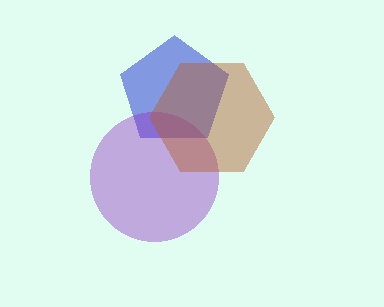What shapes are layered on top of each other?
The layered shapes are: a blue pentagon, a purple circle, a brown hexagon.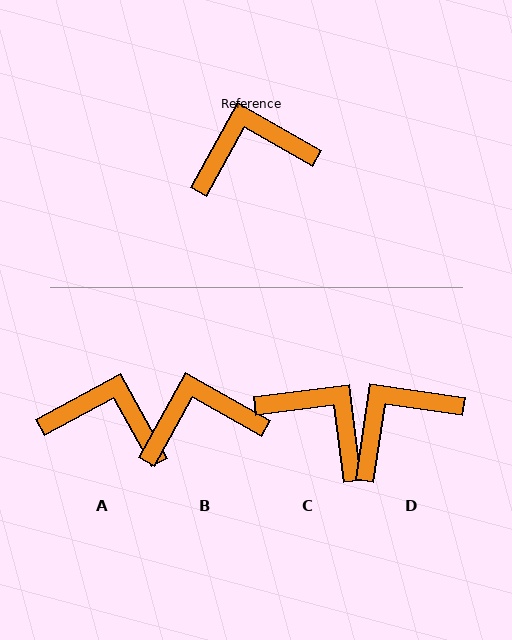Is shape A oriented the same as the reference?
No, it is off by about 32 degrees.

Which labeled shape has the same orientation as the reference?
B.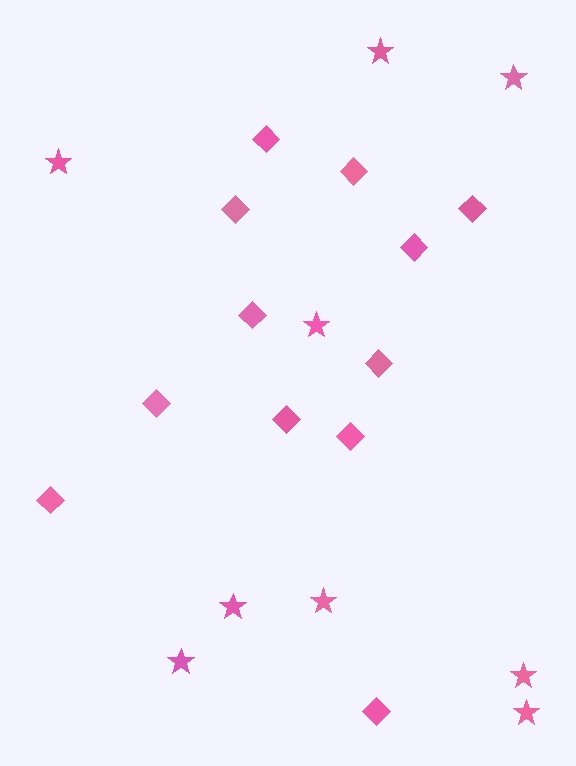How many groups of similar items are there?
There are 2 groups: one group of diamonds (12) and one group of stars (9).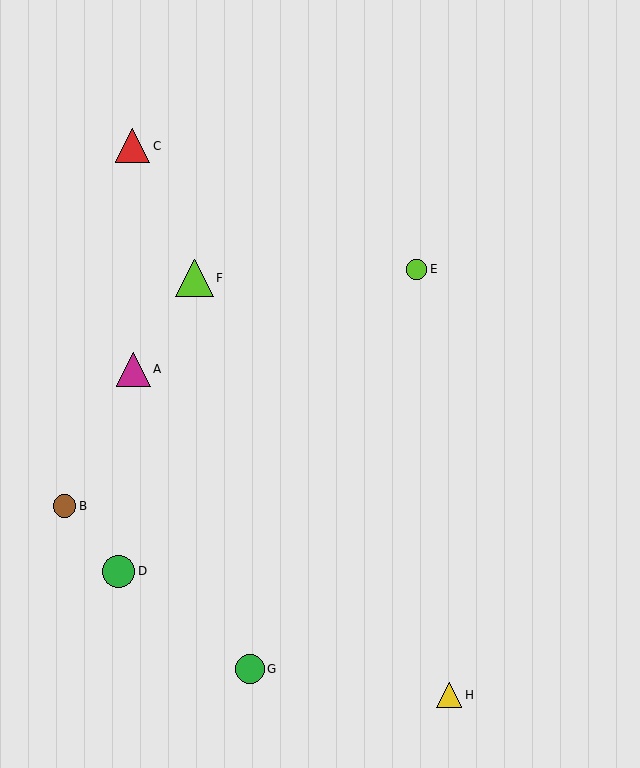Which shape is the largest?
The lime triangle (labeled F) is the largest.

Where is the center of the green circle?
The center of the green circle is at (118, 571).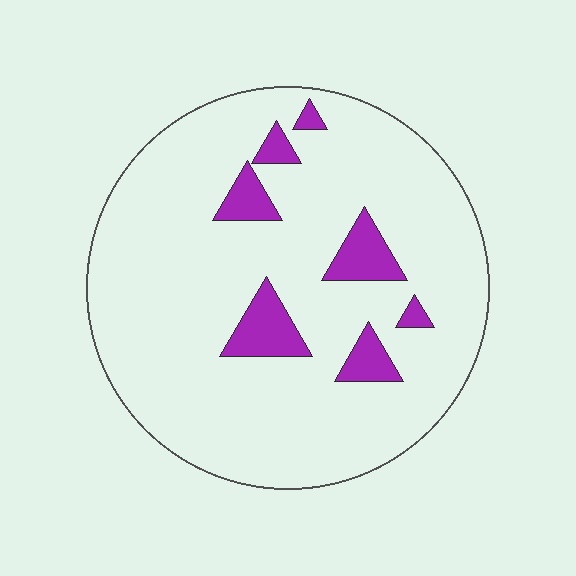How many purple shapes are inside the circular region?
7.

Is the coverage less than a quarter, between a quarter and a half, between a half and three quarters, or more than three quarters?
Less than a quarter.